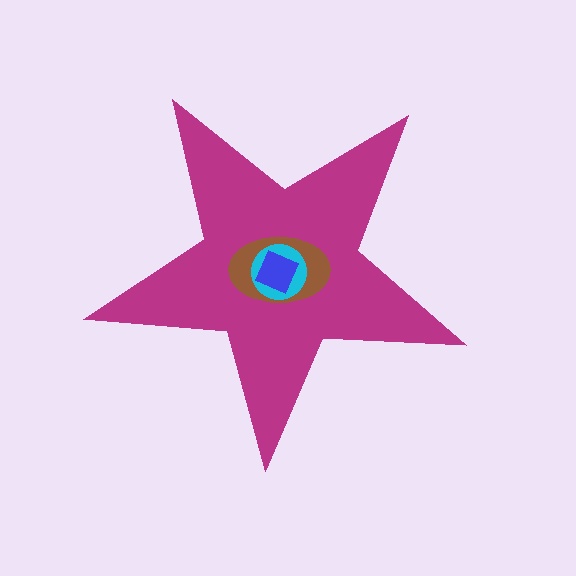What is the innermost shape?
The blue diamond.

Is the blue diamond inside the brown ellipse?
Yes.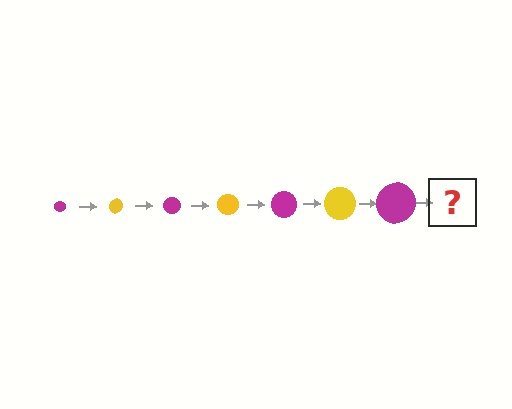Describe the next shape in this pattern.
It should be a yellow circle, larger than the previous one.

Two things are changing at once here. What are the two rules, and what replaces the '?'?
The two rules are that the circle grows larger each step and the color cycles through magenta and yellow. The '?' should be a yellow circle, larger than the previous one.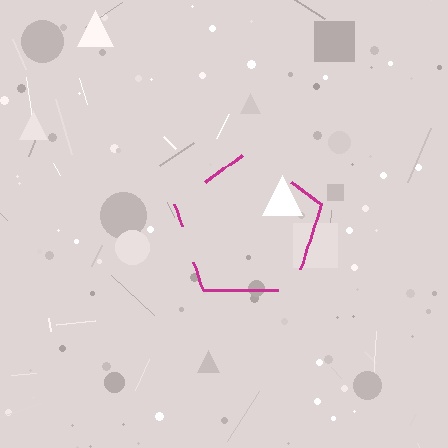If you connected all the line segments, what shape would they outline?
They would outline a pentagon.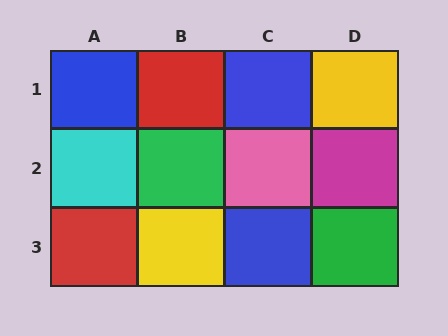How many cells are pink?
1 cell is pink.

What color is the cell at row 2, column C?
Pink.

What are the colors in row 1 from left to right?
Blue, red, blue, yellow.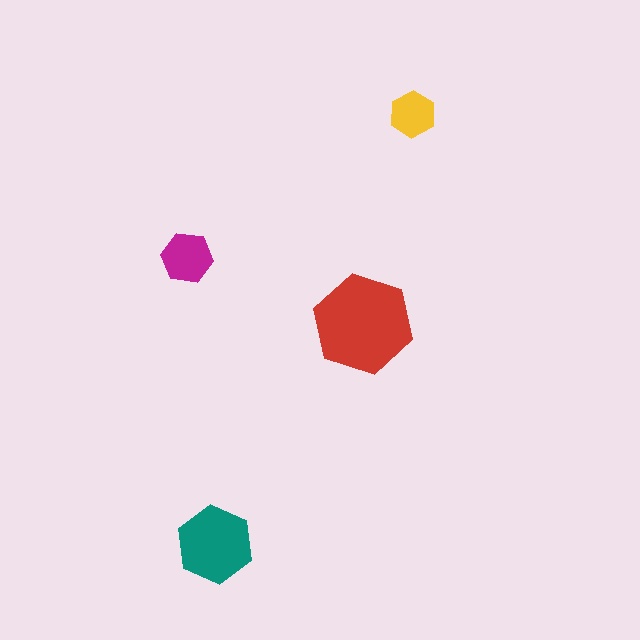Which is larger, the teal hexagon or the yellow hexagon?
The teal one.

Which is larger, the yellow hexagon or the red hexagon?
The red one.